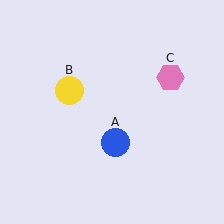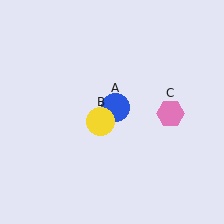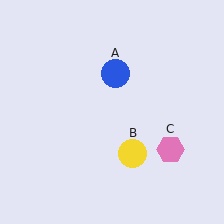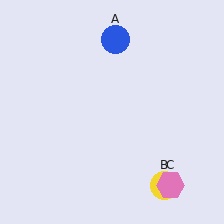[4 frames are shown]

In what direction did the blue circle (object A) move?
The blue circle (object A) moved up.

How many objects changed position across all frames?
3 objects changed position: blue circle (object A), yellow circle (object B), pink hexagon (object C).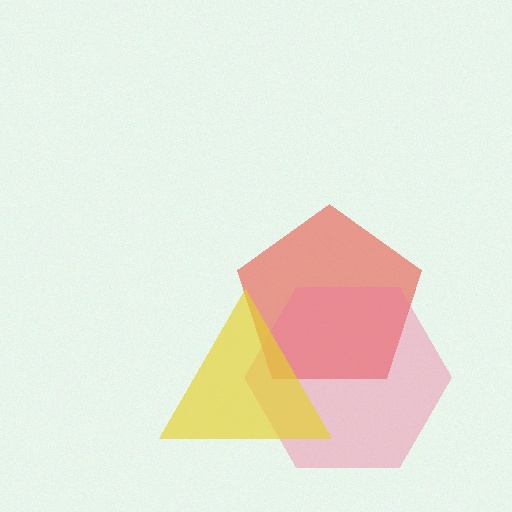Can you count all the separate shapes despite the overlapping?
Yes, there are 3 separate shapes.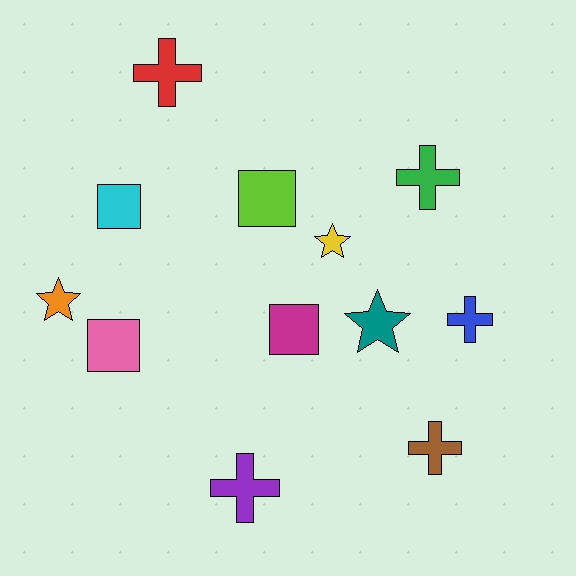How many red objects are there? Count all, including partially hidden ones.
There is 1 red object.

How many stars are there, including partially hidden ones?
There are 3 stars.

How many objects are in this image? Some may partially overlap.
There are 12 objects.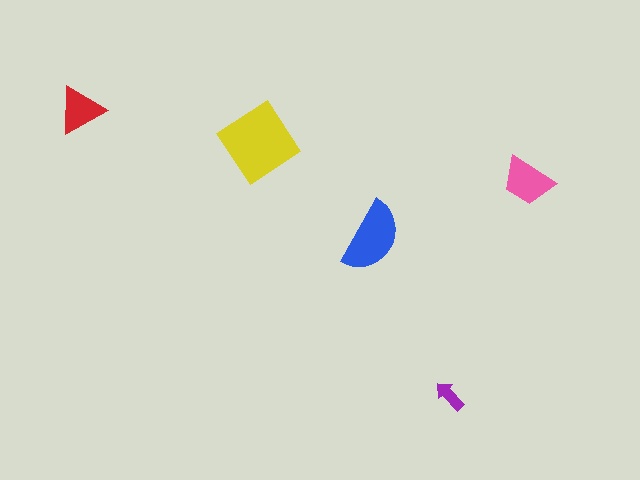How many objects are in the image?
There are 5 objects in the image.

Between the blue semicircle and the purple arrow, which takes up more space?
The blue semicircle.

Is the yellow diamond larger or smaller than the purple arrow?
Larger.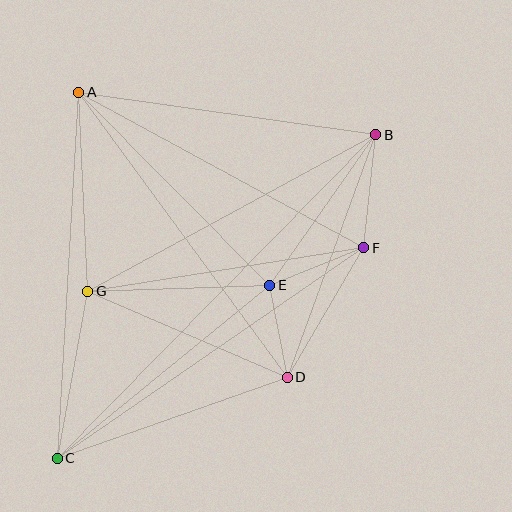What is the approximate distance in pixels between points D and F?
The distance between D and F is approximately 150 pixels.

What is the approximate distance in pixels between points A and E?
The distance between A and E is approximately 271 pixels.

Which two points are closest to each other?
Points D and E are closest to each other.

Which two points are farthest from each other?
Points B and C are farthest from each other.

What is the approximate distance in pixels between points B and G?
The distance between B and G is approximately 328 pixels.